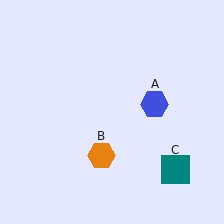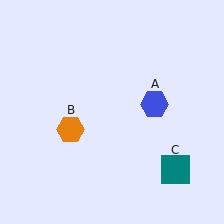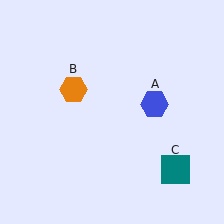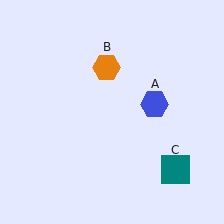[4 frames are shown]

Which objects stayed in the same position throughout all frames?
Blue hexagon (object A) and teal square (object C) remained stationary.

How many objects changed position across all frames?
1 object changed position: orange hexagon (object B).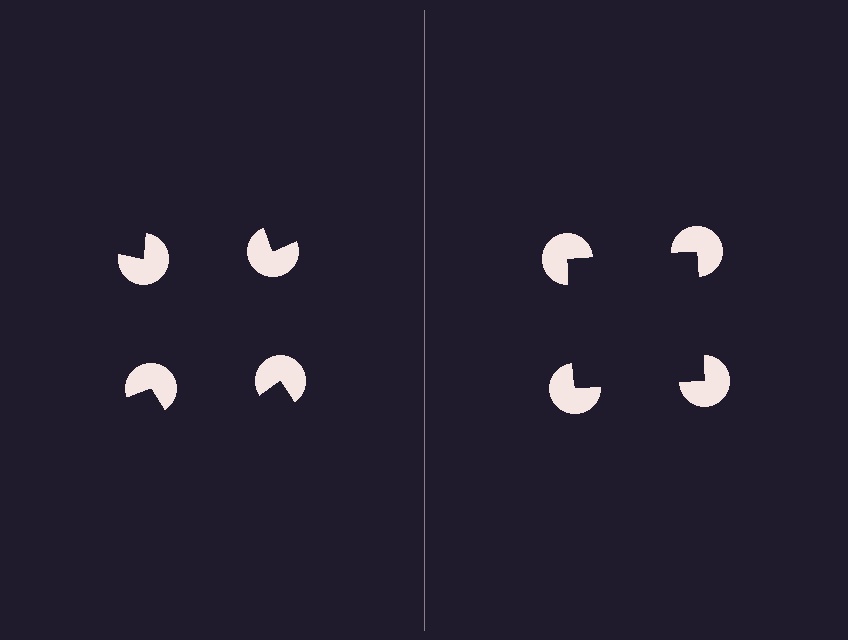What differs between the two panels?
The pac-man discs are positioned identically on both sides; only the wedge orientations differ. On the right they align to a square; on the left they are misaligned.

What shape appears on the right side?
An illusory square.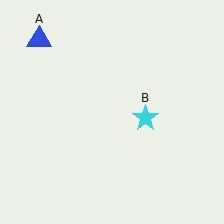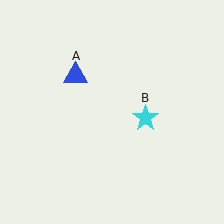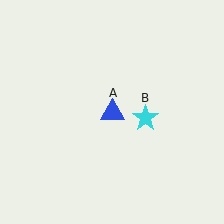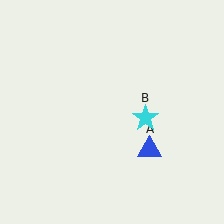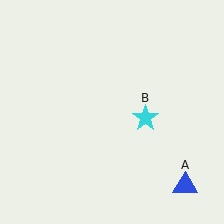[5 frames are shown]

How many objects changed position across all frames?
1 object changed position: blue triangle (object A).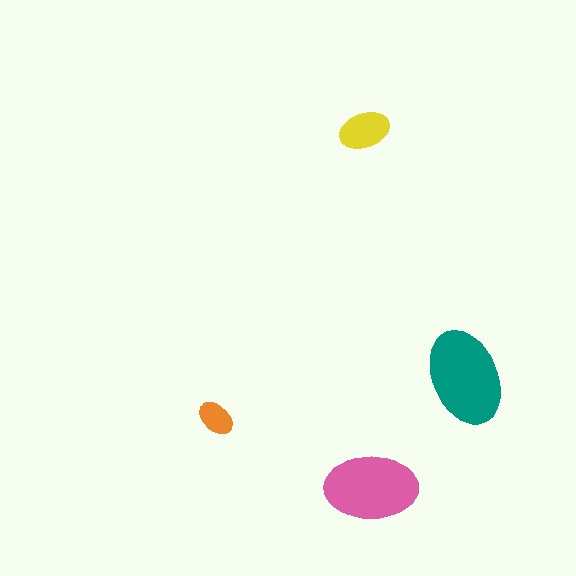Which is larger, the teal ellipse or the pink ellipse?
The teal one.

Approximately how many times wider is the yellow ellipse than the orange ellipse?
About 1.5 times wider.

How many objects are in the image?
There are 4 objects in the image.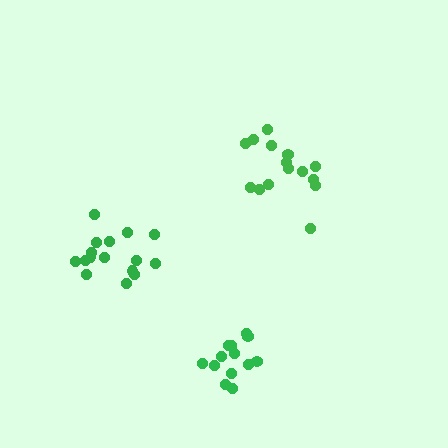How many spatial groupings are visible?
There are 3 spatial groupings.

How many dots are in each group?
Group 1: 16 dots, Group 2: 15 dots, Group 3: 14 dots (45 total).